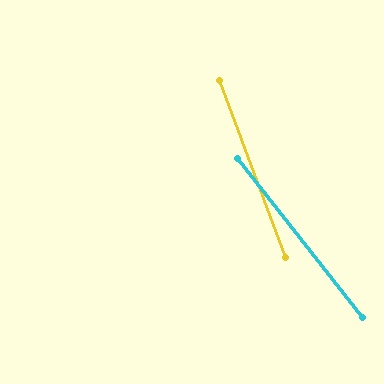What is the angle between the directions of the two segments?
Approximately 18 degrees.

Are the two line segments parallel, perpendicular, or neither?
Neither parallel nor perpendicular — they differ by about 18°.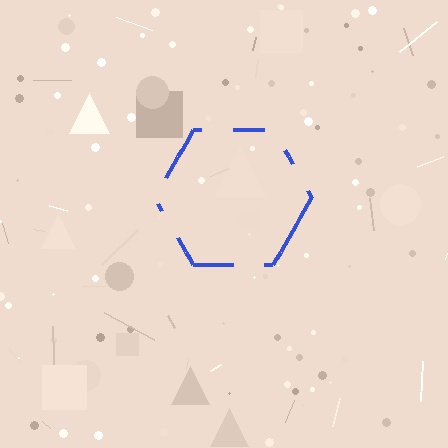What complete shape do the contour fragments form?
The contour fragments form a hexagon.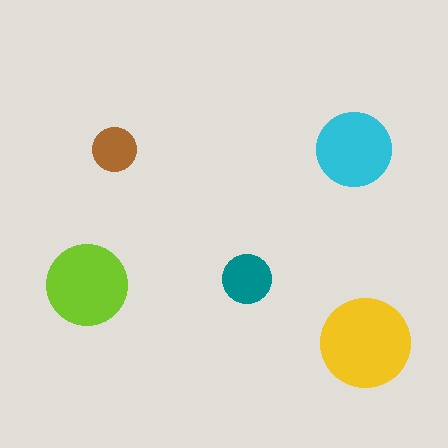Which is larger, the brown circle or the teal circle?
The teal one.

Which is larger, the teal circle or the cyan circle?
The cyan one.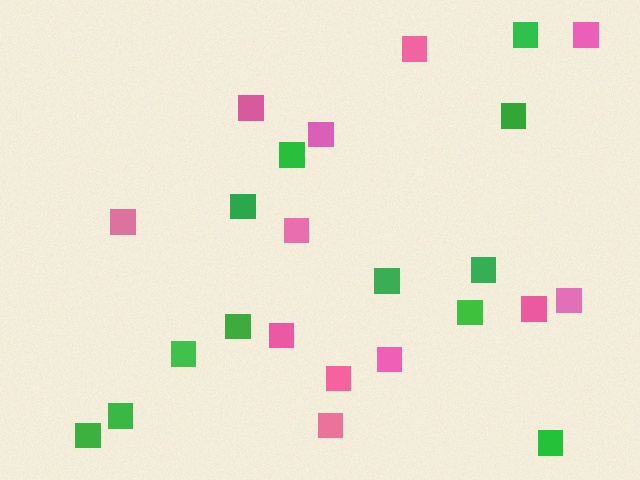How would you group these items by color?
There are 2 groups: one group of pink squares (12) and one group of green squares (12).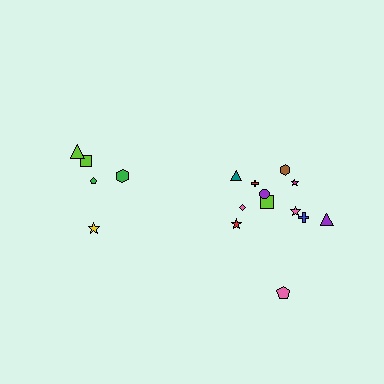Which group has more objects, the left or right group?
The right group.